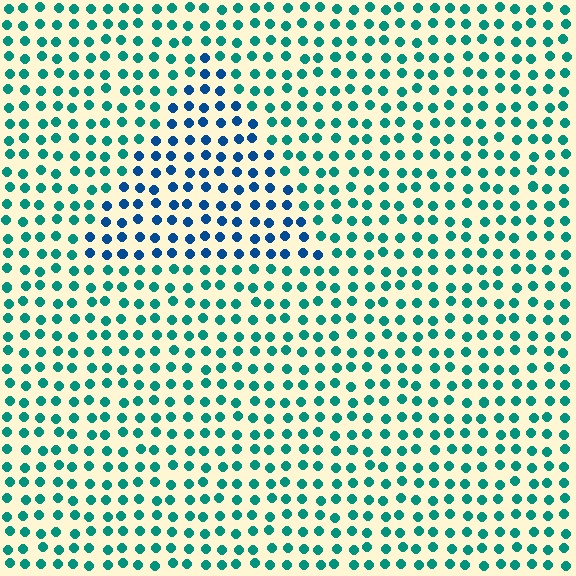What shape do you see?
I see a triangle.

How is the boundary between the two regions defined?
The boundary is defined purely by a slight shift in hue (about 40 degrees). Spacing, size, and orientation are identical on both sides.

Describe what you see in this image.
The image is filled with small teal elements in a uniform arrangement. A triangle-shaped region is visible where the elements are tinted to a slightly different hue, forming a subtle color boundary.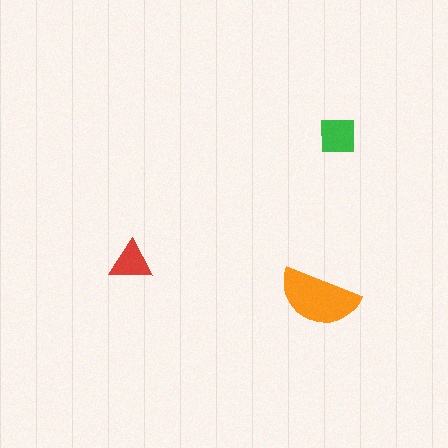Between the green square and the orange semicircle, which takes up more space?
The orange semicircle.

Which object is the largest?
The orange semicircle.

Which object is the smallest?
The red triangle.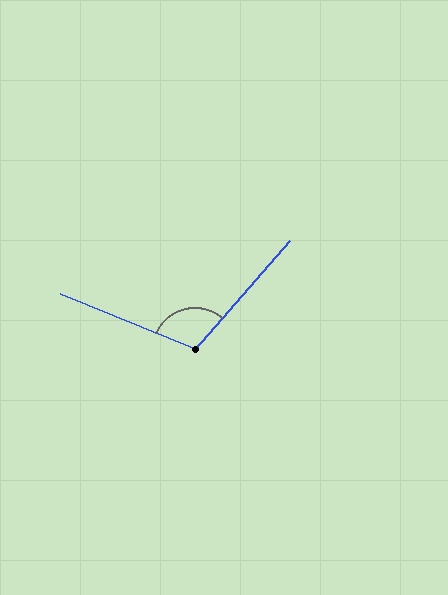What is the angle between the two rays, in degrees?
Approximately 109 degrees.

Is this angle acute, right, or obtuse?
It is obtuse.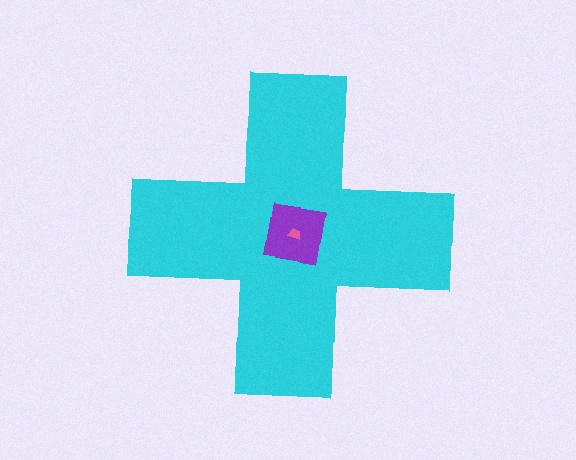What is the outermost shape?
The cyan cross.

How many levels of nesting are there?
3.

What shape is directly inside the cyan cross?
The purple square.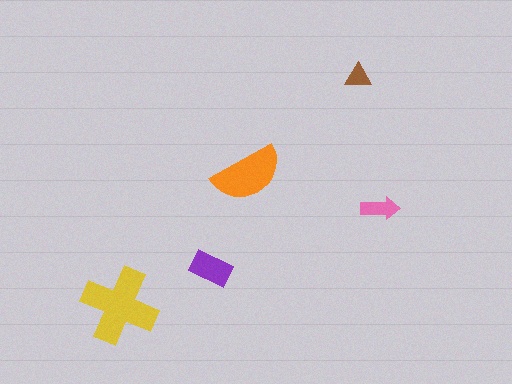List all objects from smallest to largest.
The brown triangle, the pink arrow, the purple rectangle, the orange semicircle, the yellow cross.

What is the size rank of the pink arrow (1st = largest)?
4th.